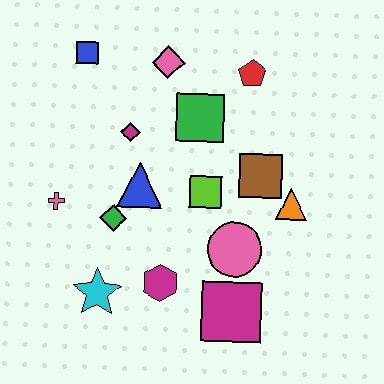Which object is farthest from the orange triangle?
The blue square is farthest from the orange triangle.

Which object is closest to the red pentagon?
The green square is closest to the red pentagon.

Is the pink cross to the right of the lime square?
No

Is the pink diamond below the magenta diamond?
No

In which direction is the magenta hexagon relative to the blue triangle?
The magenta hexagon is below the blue triangle.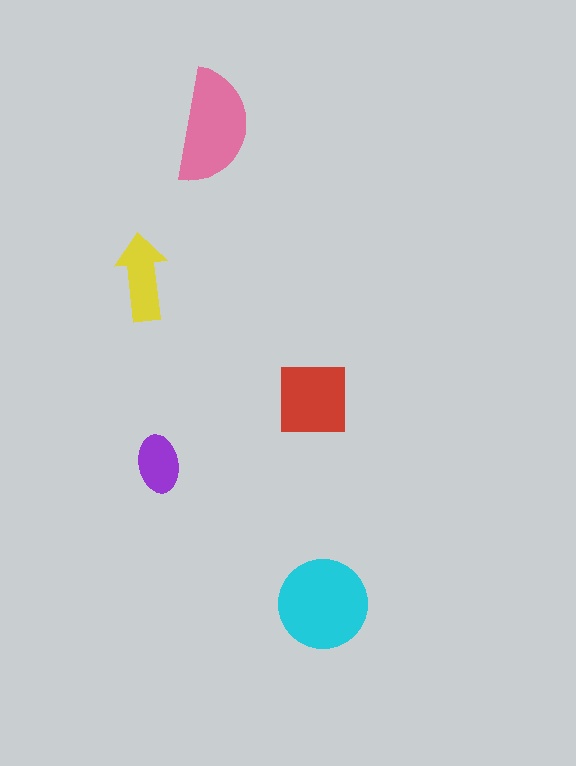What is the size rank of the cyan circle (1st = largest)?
1st.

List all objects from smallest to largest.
The purple ellipse, the yellow arrow, the red square, the pink semicircle, the cyan circle.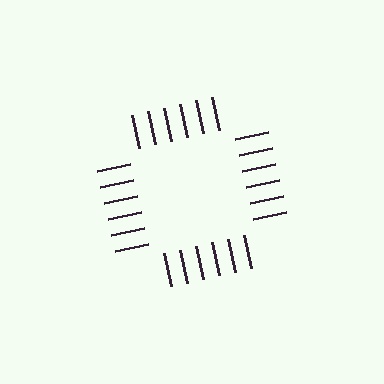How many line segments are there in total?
24 — 6 along each of the 4 edges.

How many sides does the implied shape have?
4 sides — the line-ends trace a square.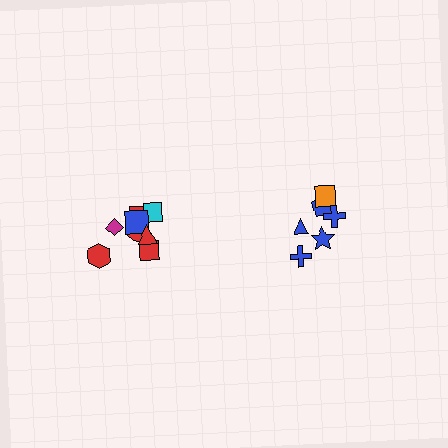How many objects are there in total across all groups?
There are 14 objects.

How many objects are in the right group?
There are 6 objects.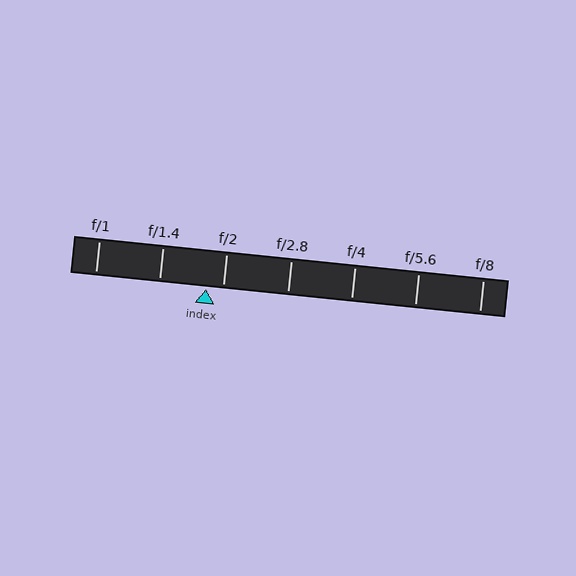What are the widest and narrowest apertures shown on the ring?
The widest aperture shown is f/1 and the narrowest is f/8.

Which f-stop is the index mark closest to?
The index mark is closest to f/2.